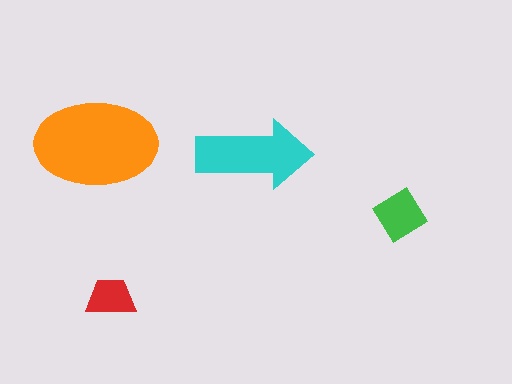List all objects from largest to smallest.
The orange ellipse, the cyan arrow, the green diamond, the red trapezoid.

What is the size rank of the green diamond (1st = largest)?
3rd.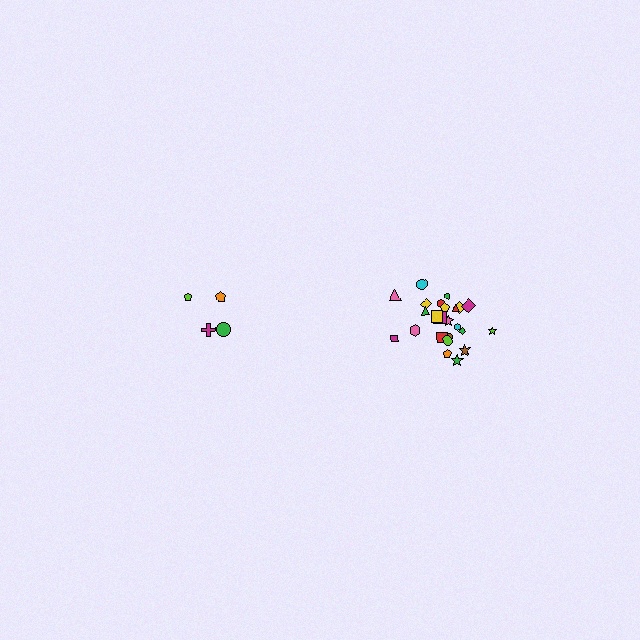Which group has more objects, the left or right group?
The right group.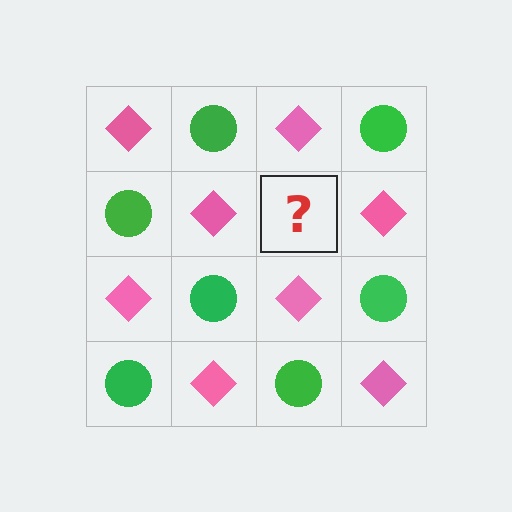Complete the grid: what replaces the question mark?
The question mark should be replaced with a green circle.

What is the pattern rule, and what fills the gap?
The rule is that it alternates pink diamond and green circle in a checkerboard pattern. The gap should be filled with a green circle.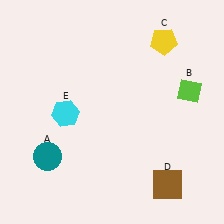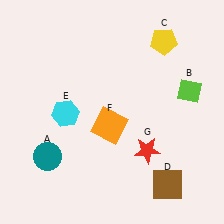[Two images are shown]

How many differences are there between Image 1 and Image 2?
There are 2 differences between the two images.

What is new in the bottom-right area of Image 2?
A red star (G) was added in the bottom-right area of Image 2.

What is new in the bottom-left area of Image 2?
An orange square (F) was added in the bottom-left area of Image 2.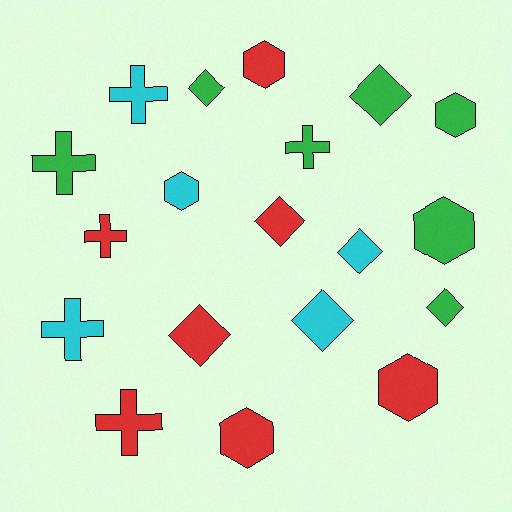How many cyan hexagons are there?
There is 1 cyan hexagon.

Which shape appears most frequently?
Diamond, with 7 objects.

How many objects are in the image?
There are 19 objects.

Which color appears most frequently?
Green, with 7 objects.